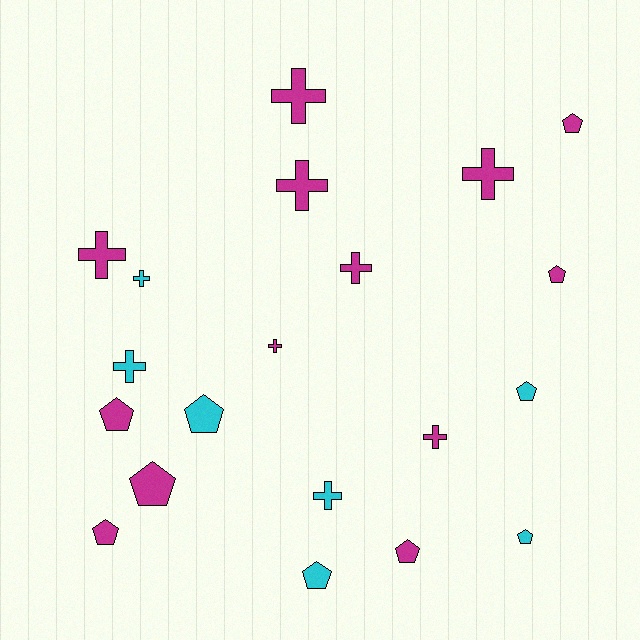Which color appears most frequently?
Magenta, with 13 objects.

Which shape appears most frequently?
Cross, with 10 objects.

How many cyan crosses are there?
There are 3 cyan crosses.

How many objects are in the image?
There are 20 objects.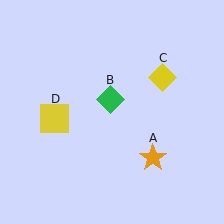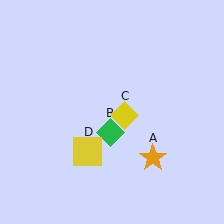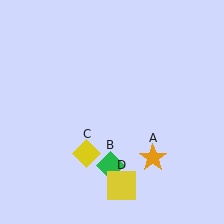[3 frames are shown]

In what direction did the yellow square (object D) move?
The yellow square (object D) moved down and to the right.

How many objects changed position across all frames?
3 objects changed position: green diamond (object B), yellow diamond (object C), yellow square (object D).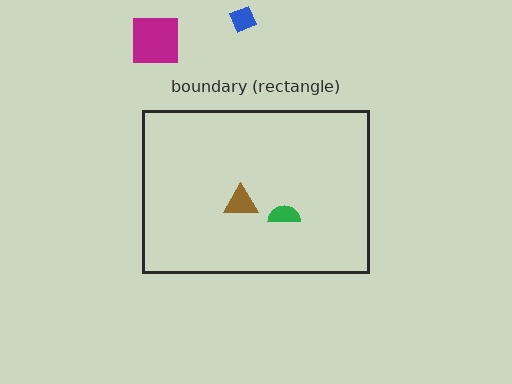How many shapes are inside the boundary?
2 inside, 2 outside.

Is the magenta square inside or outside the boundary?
Outside.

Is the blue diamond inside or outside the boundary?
Outside.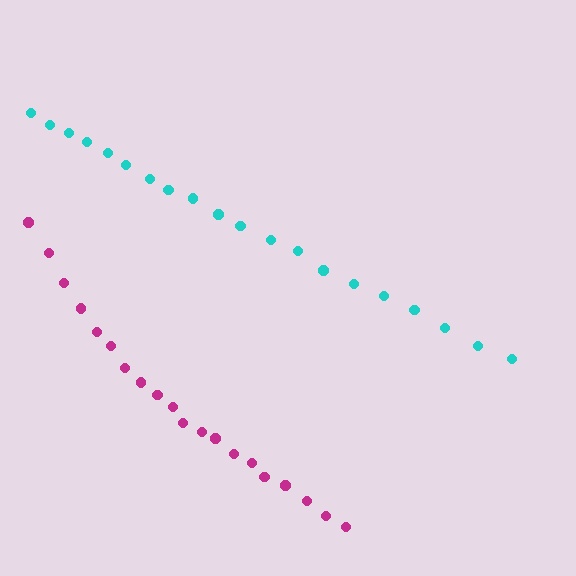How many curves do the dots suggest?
There are 2 distinct paths.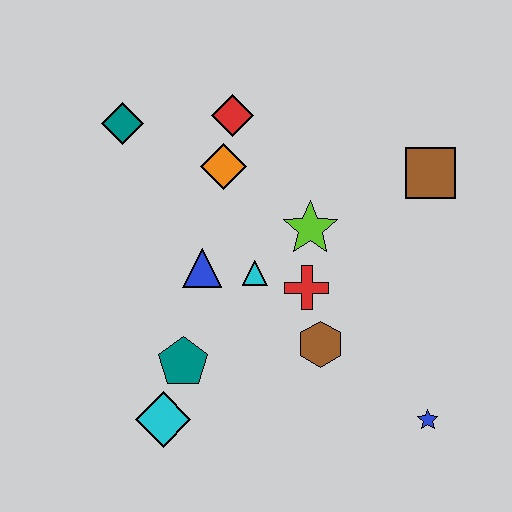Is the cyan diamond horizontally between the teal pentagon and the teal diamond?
Yes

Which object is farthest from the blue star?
The teal diamond is farthest from the blue star.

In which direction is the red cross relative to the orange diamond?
The red cross is below the orange diamond.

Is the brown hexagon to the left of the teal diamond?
No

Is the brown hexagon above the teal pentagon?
Yes